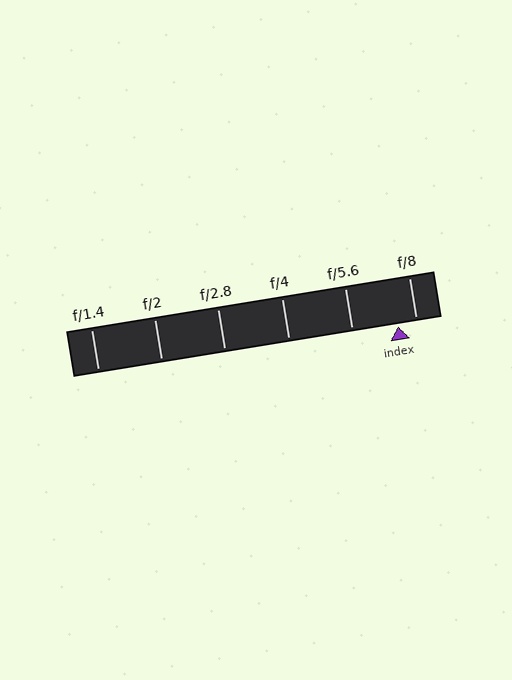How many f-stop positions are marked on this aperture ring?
There are 6 f-stop positions marked.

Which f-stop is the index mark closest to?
The index mark is closest to f/8.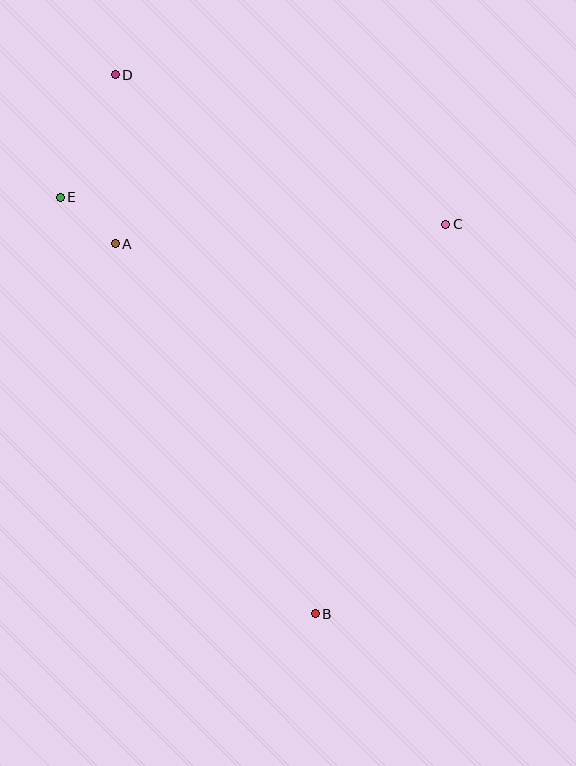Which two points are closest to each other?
Points A and E are closest to each other.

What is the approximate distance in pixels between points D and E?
The distance between D and E is approximately 134 pixels.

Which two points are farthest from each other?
Points B and D are farthest from each other.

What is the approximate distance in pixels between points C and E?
The distance between C and E is approximately 387 pixels.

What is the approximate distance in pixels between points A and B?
The distance between A and B is approximately 421 pixels.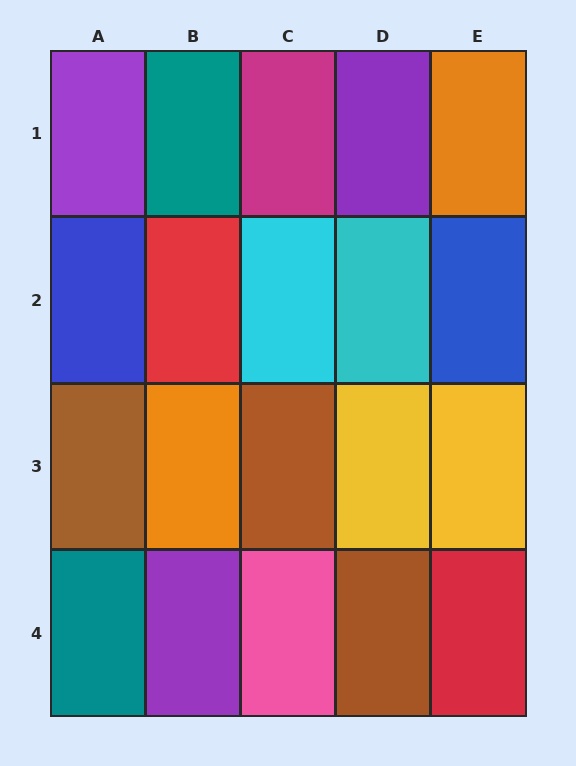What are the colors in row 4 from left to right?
Teal, purple, pink, brown, red.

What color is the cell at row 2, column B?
Red.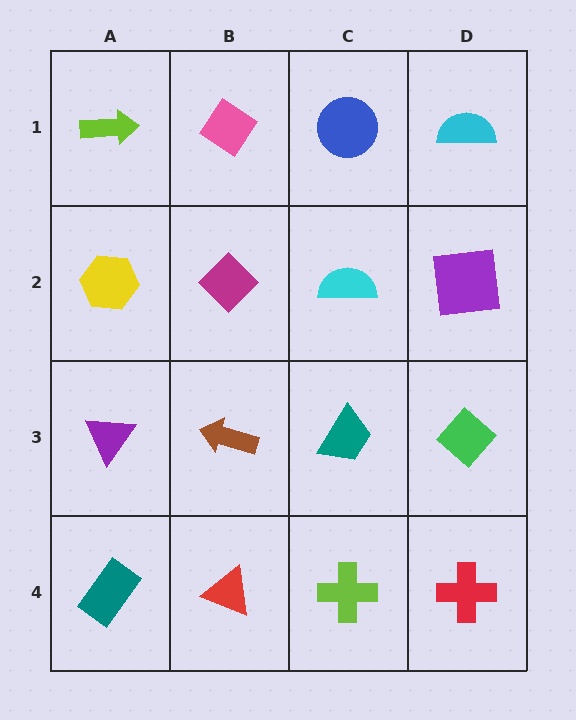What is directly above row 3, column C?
A cyan semicircle.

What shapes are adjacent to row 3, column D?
A purple square (row 2, column D), a red cross (row 4, column D), a teal trapezoid (row 3, column C).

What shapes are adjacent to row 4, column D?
A green diamond (row 3, column D), a lime cross (row 4, column C).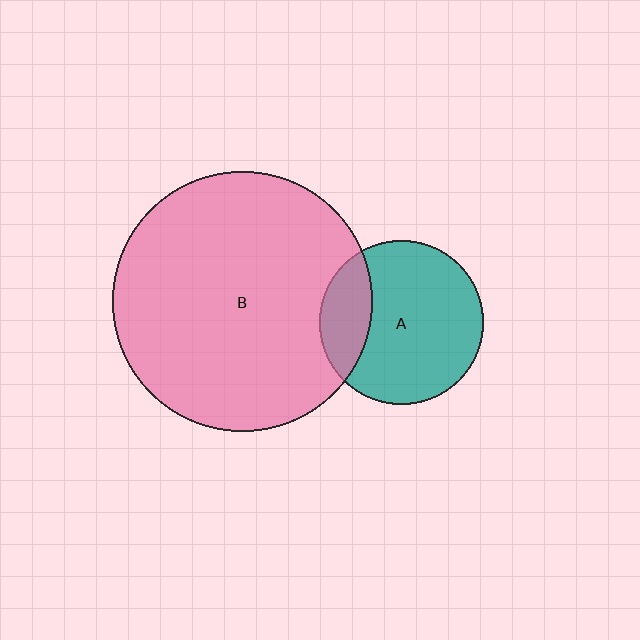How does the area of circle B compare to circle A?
Approximately 2.5 times.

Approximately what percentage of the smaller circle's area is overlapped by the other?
Approximately 20%.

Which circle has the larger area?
Circle B (pink).